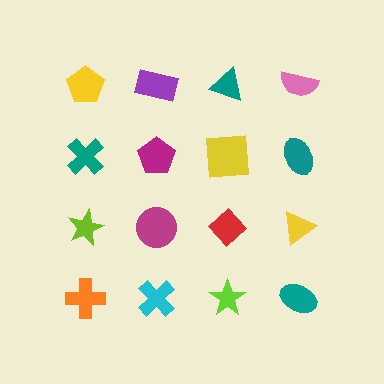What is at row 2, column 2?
A magenta pentagon.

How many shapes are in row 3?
4 shapes.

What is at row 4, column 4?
A teal ellipse.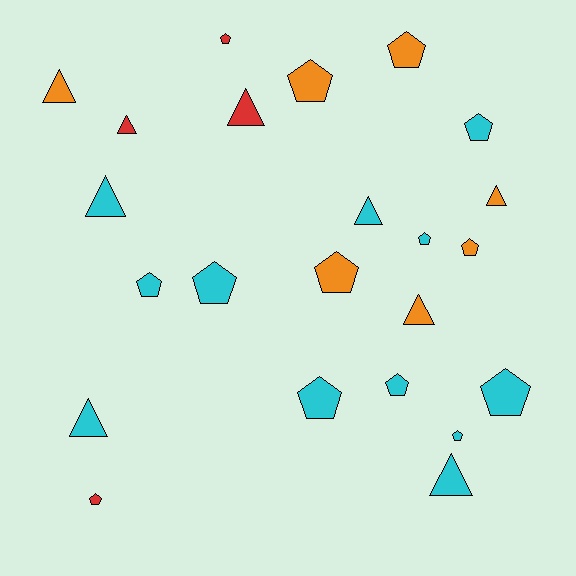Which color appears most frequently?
Cyan, with 12 objects.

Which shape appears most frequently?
Pentagon, with 14 objects.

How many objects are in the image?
There are 23 objects.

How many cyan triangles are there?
There are 4 cyan triangles.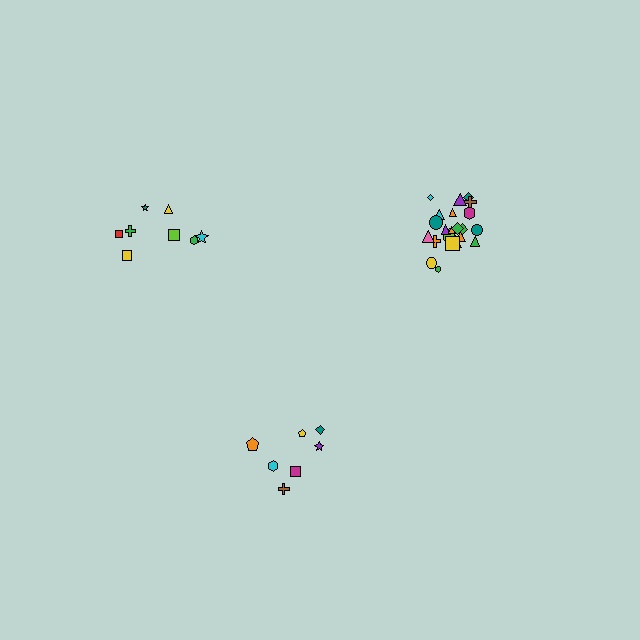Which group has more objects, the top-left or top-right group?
The top-right group.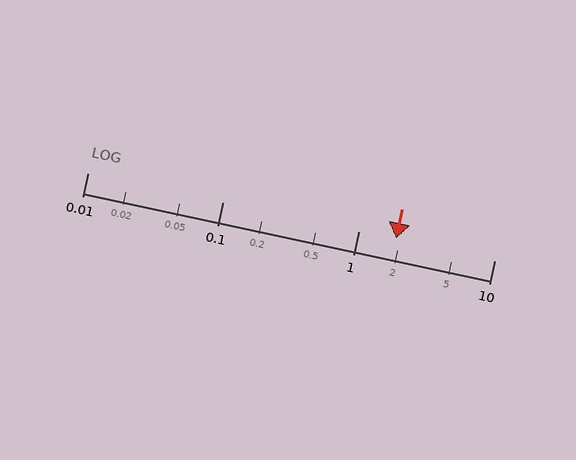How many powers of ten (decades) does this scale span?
The scale spans 3 decades, from 0.01 to 10.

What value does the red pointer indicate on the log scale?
The pointer indicates approximately 1.9.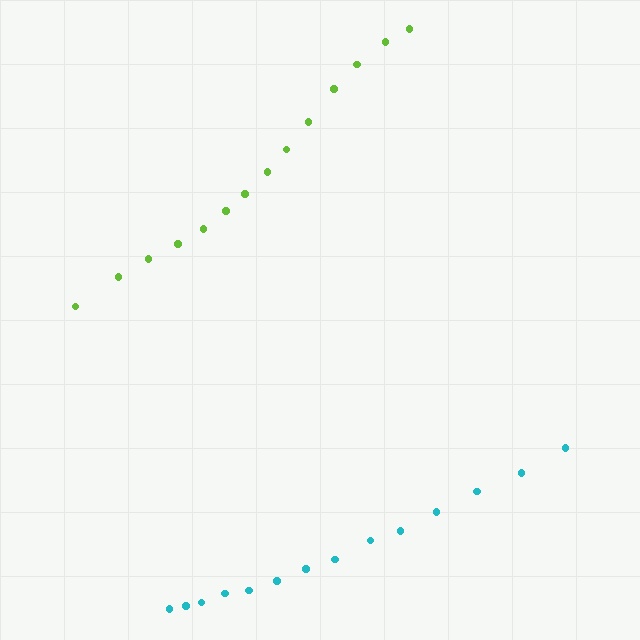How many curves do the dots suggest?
There are 2 distinct paths.